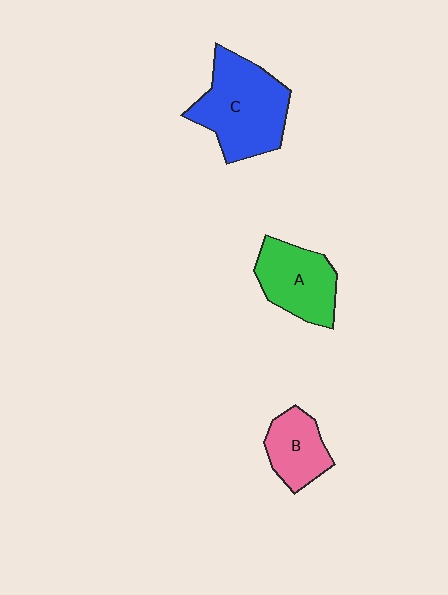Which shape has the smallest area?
Shape B (pink).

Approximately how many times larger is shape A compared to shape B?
Approximately 1.4 times.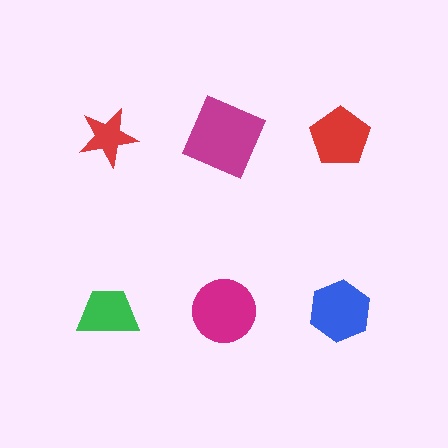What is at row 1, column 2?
A magenta square.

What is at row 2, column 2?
A magenta circle.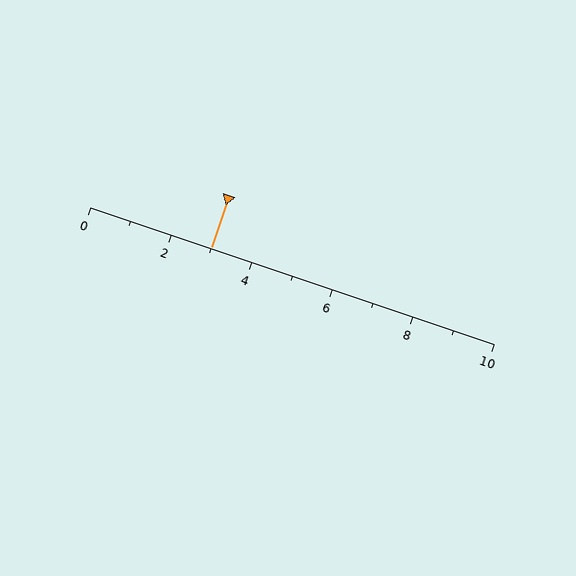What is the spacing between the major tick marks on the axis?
The major ticks are spaced 2 apart.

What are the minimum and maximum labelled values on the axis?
The axis runs from 0 to 10.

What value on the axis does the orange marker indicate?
The marker indicates approximately 3.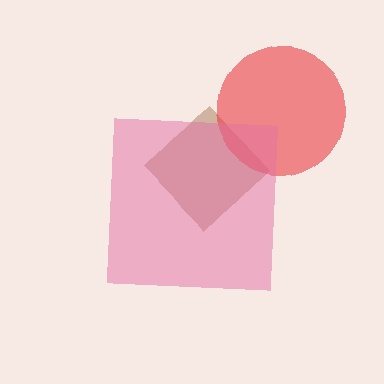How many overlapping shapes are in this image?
There are 3 overlapping shapes in the image.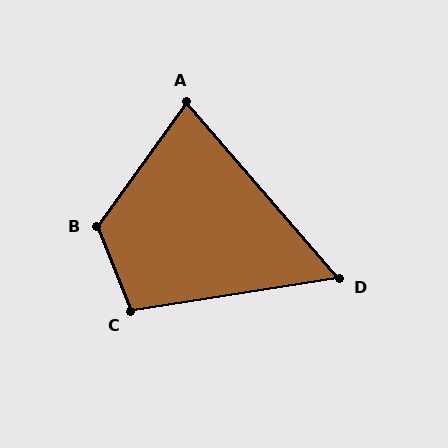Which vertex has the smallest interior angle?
D, at approximately 58 degrees.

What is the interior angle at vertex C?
Approximately 103 degrees (obtuse).